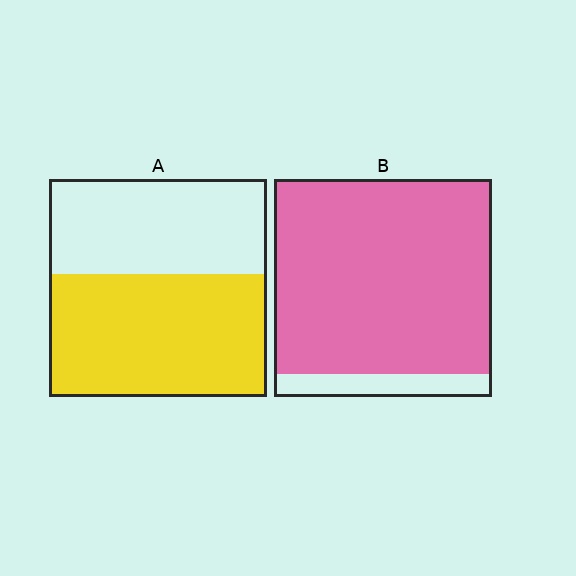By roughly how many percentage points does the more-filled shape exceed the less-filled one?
By roughly 35 percentage points (B over A).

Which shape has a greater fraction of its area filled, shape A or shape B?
Shape B.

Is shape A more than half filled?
Yes.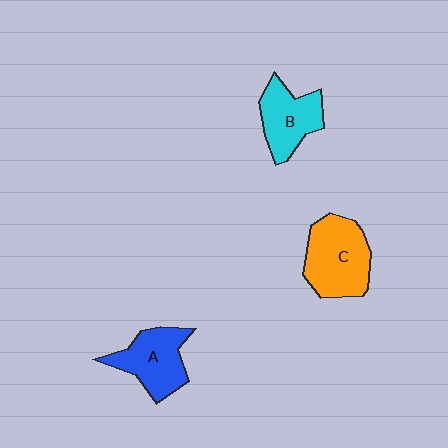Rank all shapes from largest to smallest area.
From largest to smallest: C (orange), A (blue), B (cyan).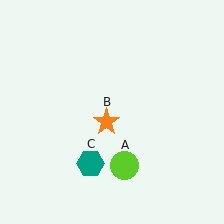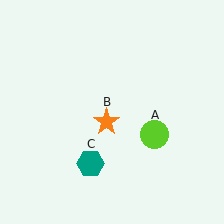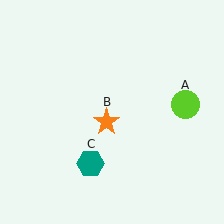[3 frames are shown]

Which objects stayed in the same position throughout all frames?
Orange star (object B) and teal hexagon (object C) remained stationary.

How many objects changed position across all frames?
1 object changed position: lime circle (object A).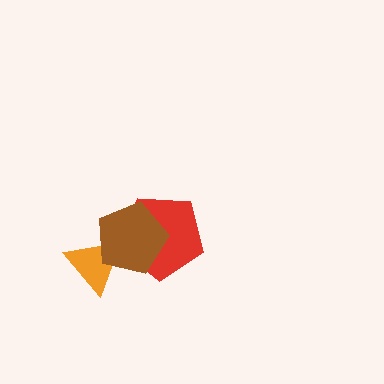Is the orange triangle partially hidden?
Yes, it is partially covered by another shape.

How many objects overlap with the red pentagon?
1 object overlaps with the red pentagon.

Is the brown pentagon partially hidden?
No, no other shape covers it.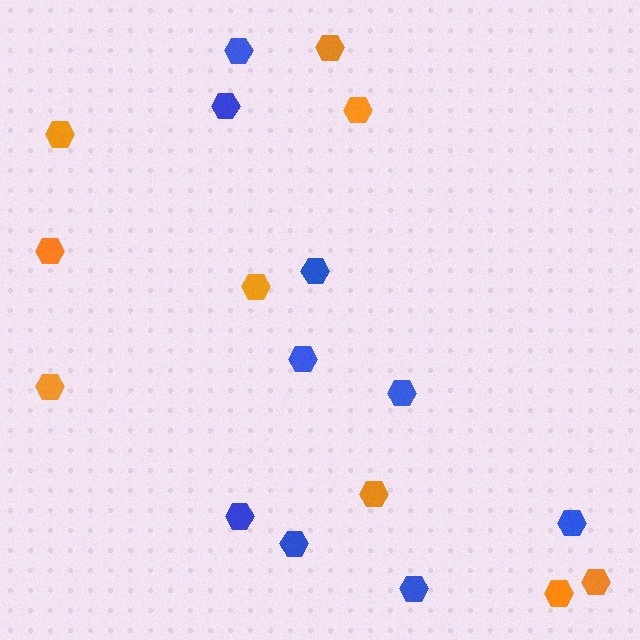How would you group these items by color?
There are 2 groups: one group of orange hexagons (9) and one group of blue hexagons (9).